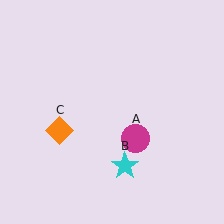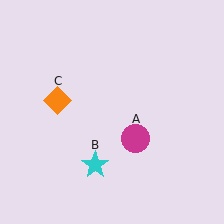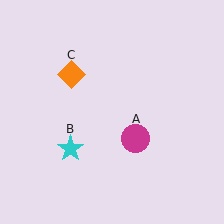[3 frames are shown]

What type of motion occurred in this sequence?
The cyan star (object B), orange diamond (object C) rotated clockwise around the center of the scene.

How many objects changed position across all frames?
2 objects changed position: cyan star (object B), orange diamond (object C).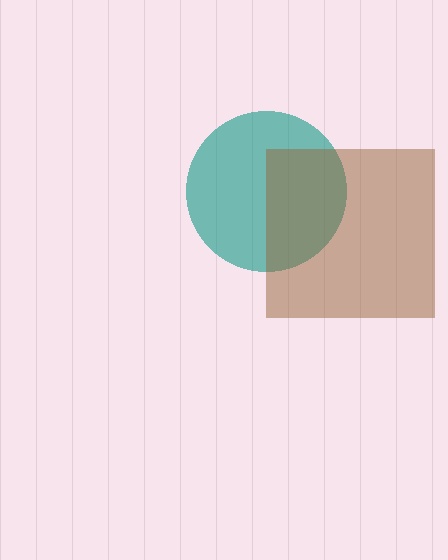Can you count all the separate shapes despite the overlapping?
Yes, there are 2 separate shapes.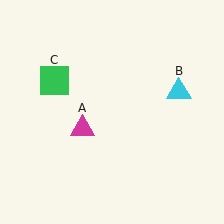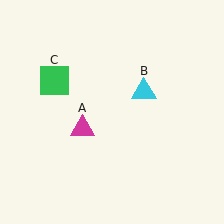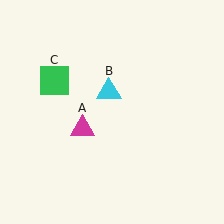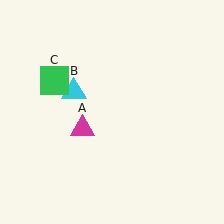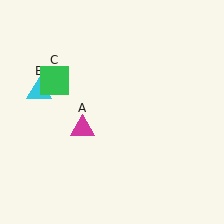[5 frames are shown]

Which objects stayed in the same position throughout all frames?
Magenta triangle (object A) and green square (object C) remained stationary.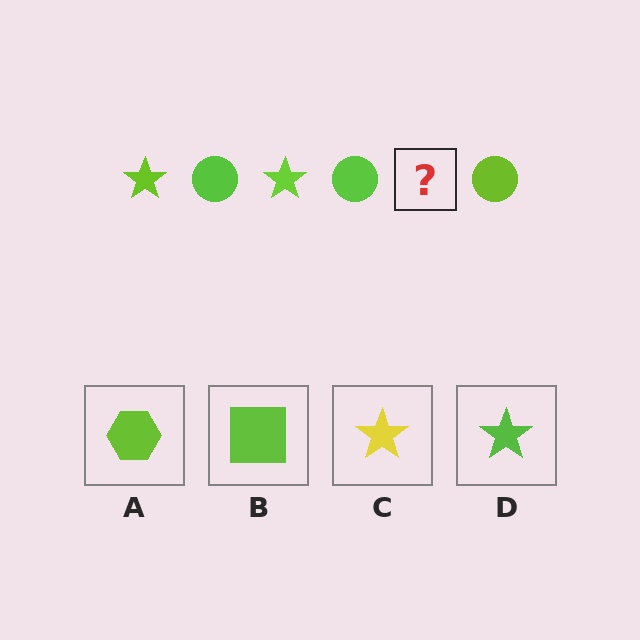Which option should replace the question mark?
Option D.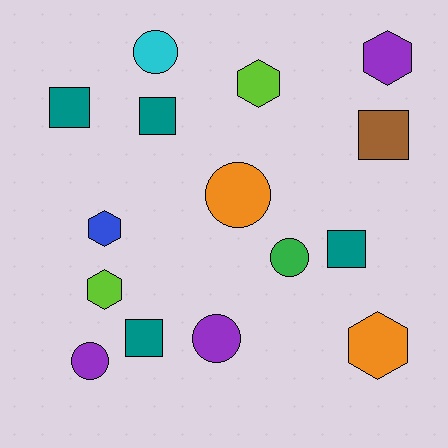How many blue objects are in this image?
There is 1 blue object.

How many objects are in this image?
There are 15 objects.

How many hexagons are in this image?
There are 5 hexagons.